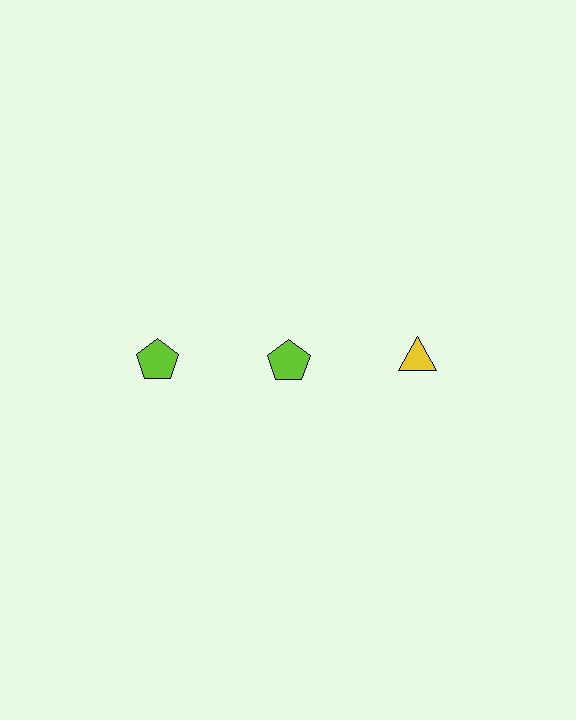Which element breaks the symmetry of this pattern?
The yellow triangle in the top row, center column breaks the symmetry. All other shapes are lime pentagons.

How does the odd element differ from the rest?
It differs in both color (yellow instead of lime) and shape (triangle instead of pentagon).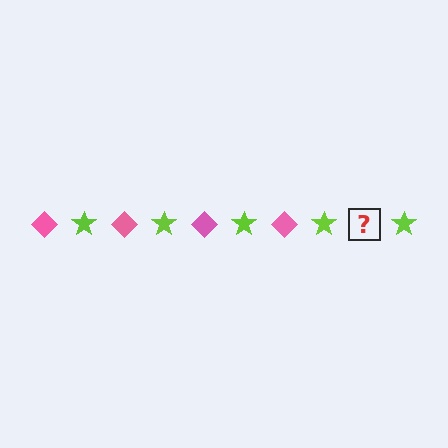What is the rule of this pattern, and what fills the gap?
The rule is that the pattern alternates between pink diamond and lime star. The gap should be filled with a pink diamond.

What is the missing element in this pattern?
The missing element is a pink diamond.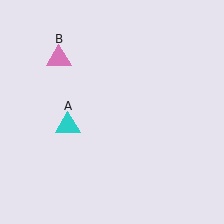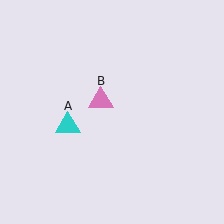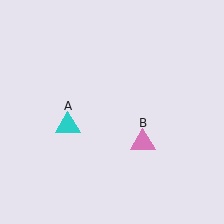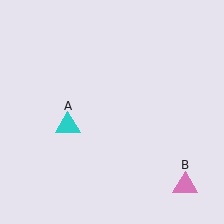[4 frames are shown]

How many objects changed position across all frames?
1 object changed position: pink triangle (object B).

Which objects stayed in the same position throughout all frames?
Cyan triangle (object A) remained stationary.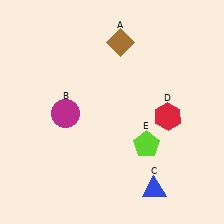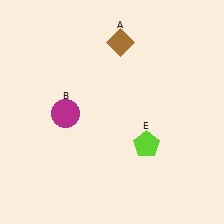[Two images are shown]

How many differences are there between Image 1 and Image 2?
There are 2 differences between the two images.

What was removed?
The red hexagon (D), the blue triangle (C) were removed in Image 2.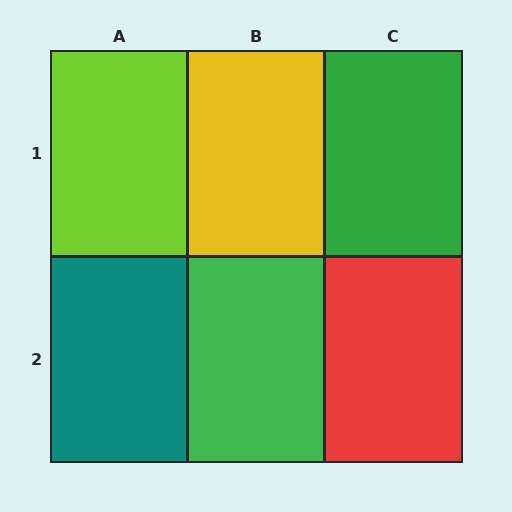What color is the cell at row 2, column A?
Teal.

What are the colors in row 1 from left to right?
Lime, yellow, green.